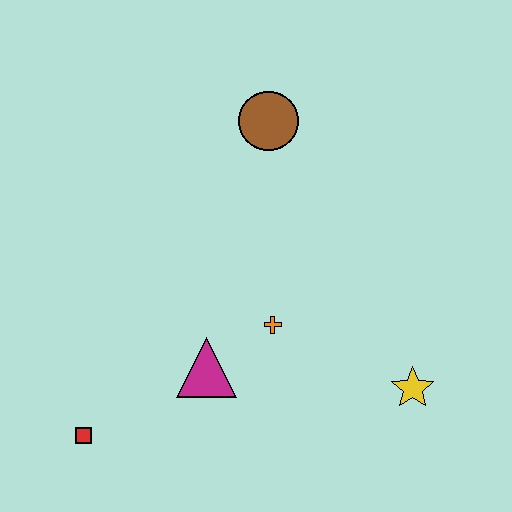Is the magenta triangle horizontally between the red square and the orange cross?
Yes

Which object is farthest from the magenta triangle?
The brown circle is farthest from the magenta triangle.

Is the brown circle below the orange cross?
No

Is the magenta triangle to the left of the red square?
No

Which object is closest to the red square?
The magenta triangle is closest to the red square.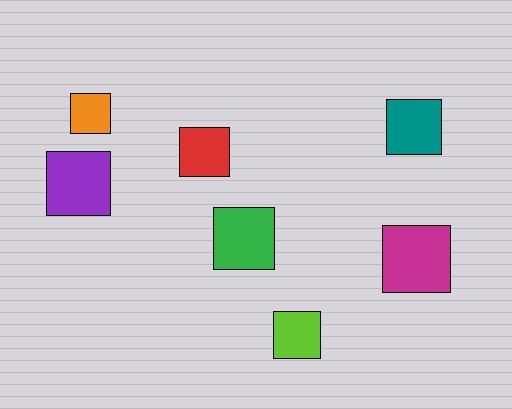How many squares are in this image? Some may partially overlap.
There are 7 squares.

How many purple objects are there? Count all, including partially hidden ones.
There is 1 purple object.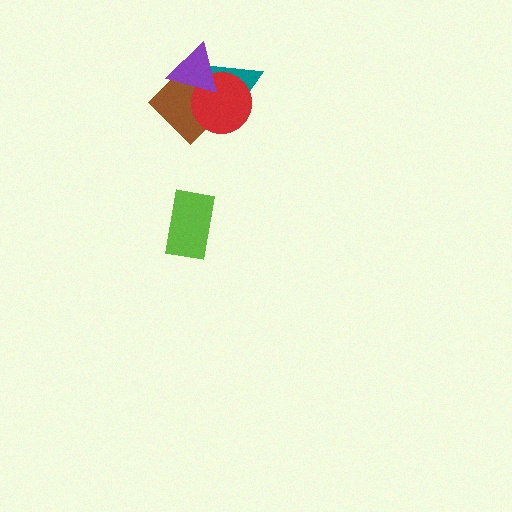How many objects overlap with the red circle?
3 objects overlap with the red circle.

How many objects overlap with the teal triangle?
3 objects overlap with the teal triangle.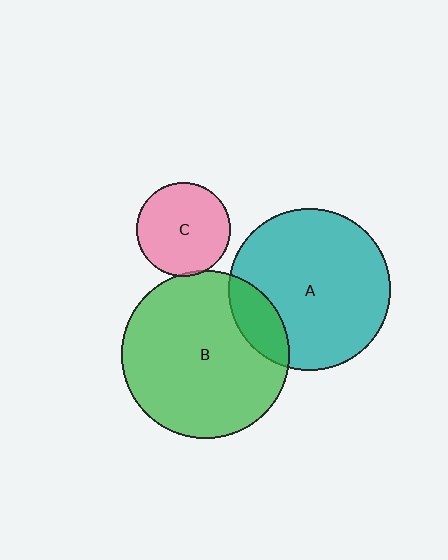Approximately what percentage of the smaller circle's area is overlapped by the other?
Approximately 5%.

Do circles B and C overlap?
Yes.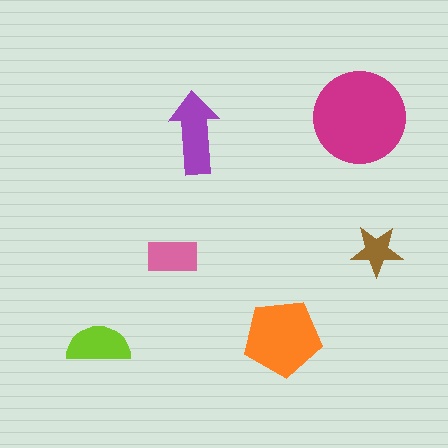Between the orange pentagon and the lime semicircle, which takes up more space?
The orange pentagon.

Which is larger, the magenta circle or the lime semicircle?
The magenta circle.